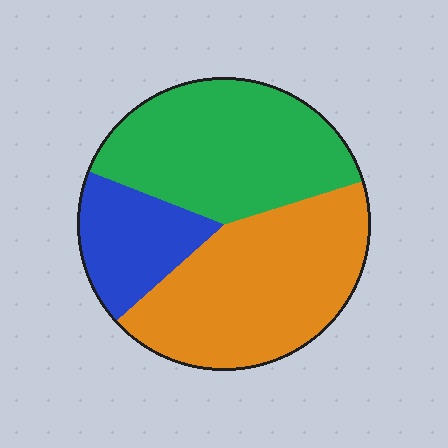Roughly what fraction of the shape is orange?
Orange covers about 45% of the shape.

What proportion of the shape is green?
Green takes up about two fifths (2/5) of the shape.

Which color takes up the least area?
Blue, at roughly 20%.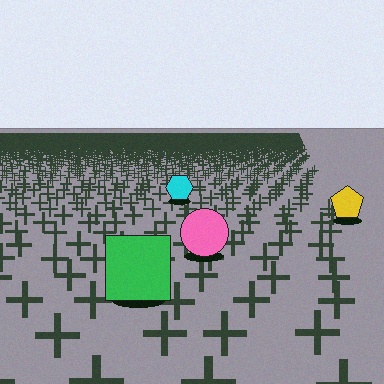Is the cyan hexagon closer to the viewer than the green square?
No. The green square is closer — you can tell from the texture gradient: the ground texture is coarser near it.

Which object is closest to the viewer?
The green square is closest. The texture marks near it are larger and more spread out.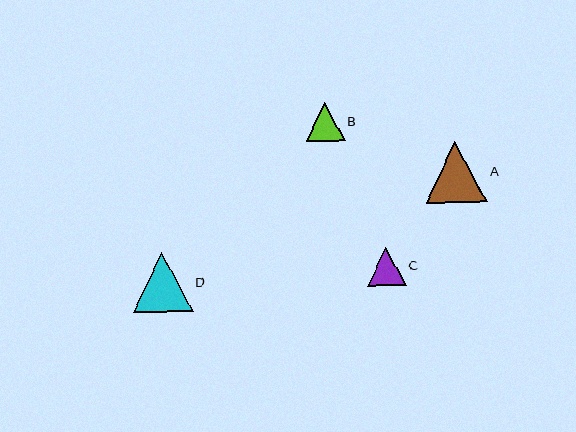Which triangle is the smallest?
Triangle B is the smallest with a size of approximately 38 pixels.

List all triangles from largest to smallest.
From largest to smallest: A, D, C, B.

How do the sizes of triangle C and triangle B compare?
Triangle C and triangle B are approximately the same size.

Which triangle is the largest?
Triangle A is the largest with a size of approximately 61 pixels.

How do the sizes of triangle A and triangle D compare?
Triangle A and triangle D are approximately the same size.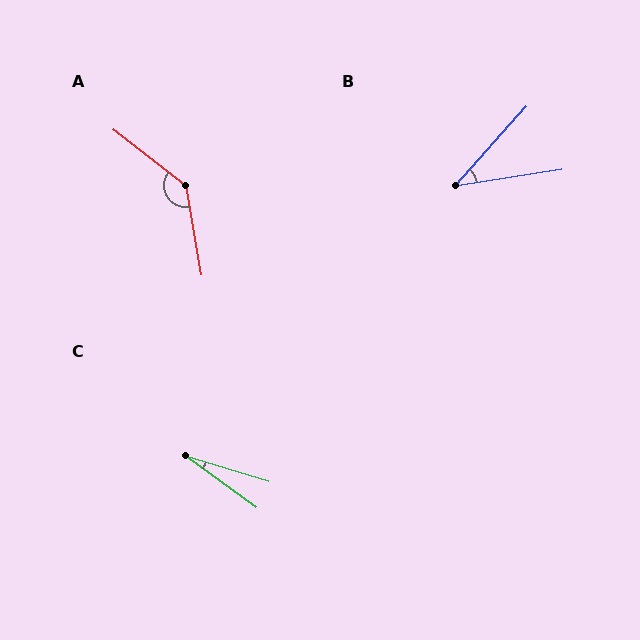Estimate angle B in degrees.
Approximately 39 degrees.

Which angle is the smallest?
C, at approximately 19 degrees.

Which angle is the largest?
A, at approximately 137 degrees.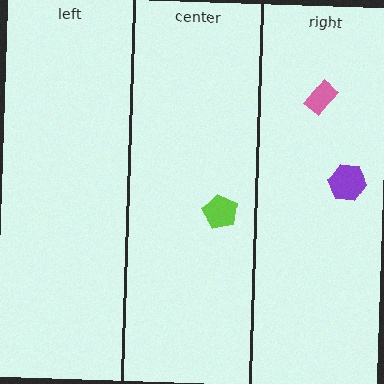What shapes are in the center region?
The lime pentagon.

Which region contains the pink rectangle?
The right region.